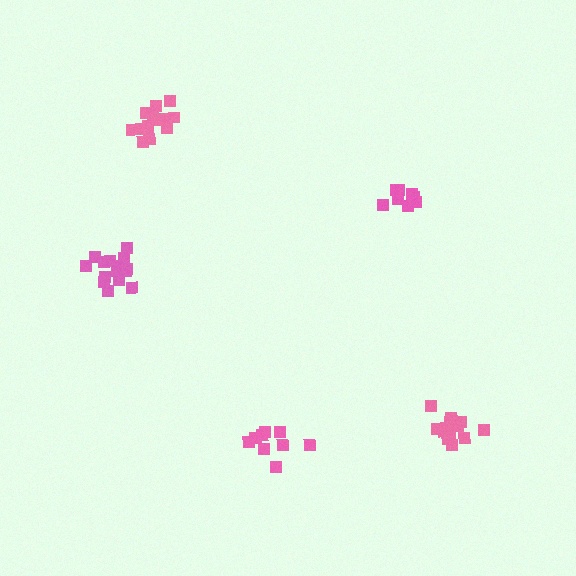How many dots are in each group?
Group 1: 15 dots, Group 2: 9 dots, Group 3: 15 dots, Group 4: 9 dots, Group 5: 15 dots (63 total).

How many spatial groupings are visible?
There are 5 spatial groupings.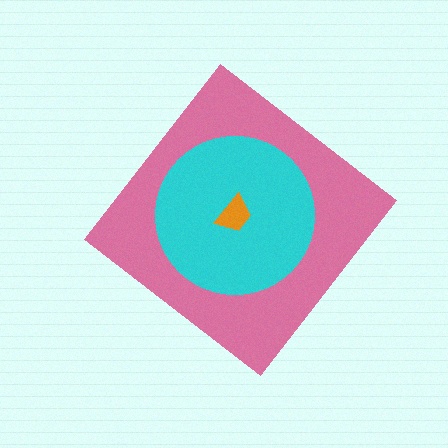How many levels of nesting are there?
3.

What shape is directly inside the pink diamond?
The cyan circle.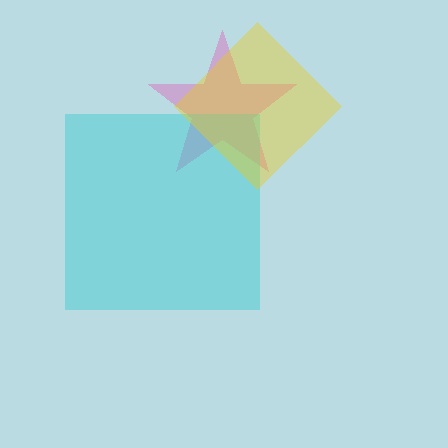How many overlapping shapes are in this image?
There are 3 overlapping shapes in the image.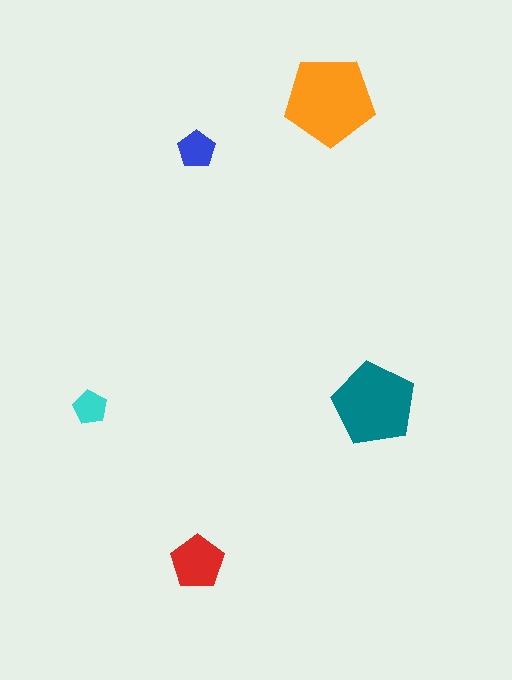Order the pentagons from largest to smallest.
the orange one, the teal one, the red one, the blue one, the cyan one.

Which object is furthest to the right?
The teal pentagon is rightmost.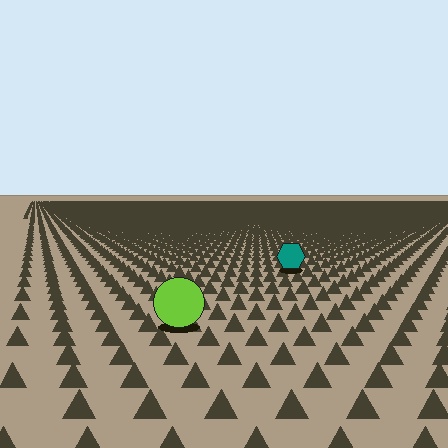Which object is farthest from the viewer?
The teal hexagon is farthest from the viewer. It appears smaller and the ground texture around it is denser.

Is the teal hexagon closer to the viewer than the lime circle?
No. The lime circle is closer — you can tell from the texture gradient: the ground texture is coarser near it.